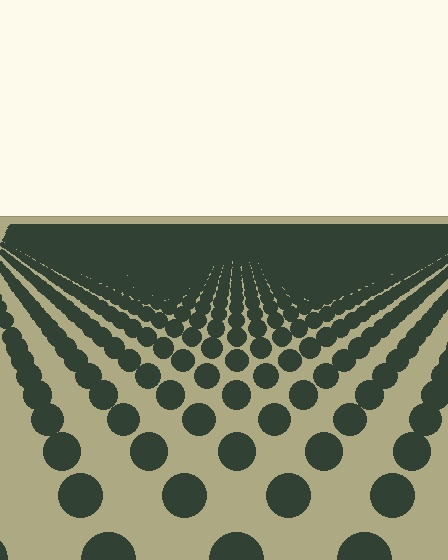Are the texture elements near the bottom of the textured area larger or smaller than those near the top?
Larger. Near the bottom, elements are closer to the viewer and appear at a bigger on-screen size.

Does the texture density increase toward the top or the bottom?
Density increases toward the top.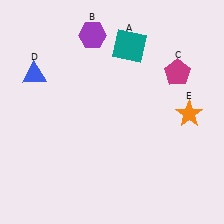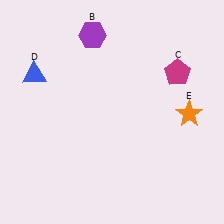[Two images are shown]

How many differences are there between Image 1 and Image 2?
There is 1 difference between the two images.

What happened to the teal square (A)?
The teal square (A) was removed in Image 2. It was in the top-right area of Image 1.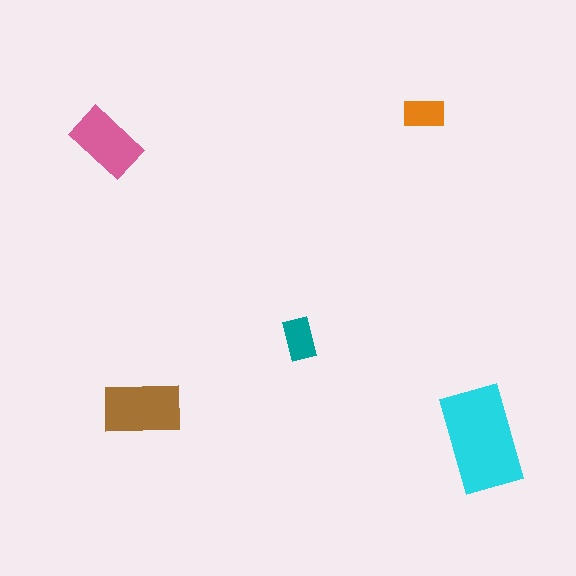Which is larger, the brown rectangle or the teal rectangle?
The brown one.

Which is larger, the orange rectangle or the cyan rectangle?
The cyan one.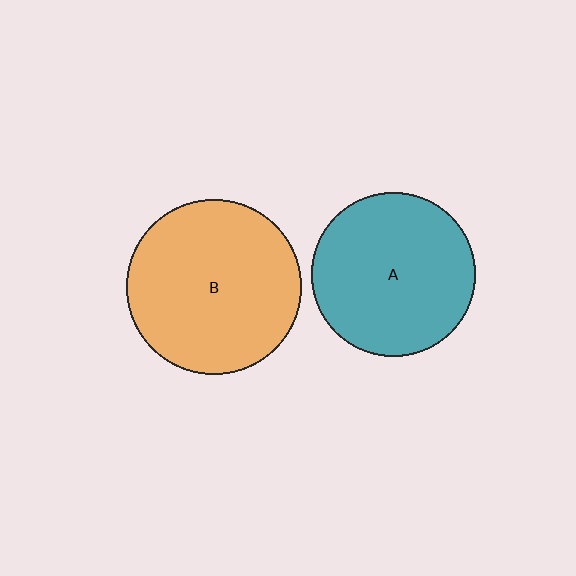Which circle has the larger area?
Circle B (orange).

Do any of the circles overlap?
No, none of the circles overlap.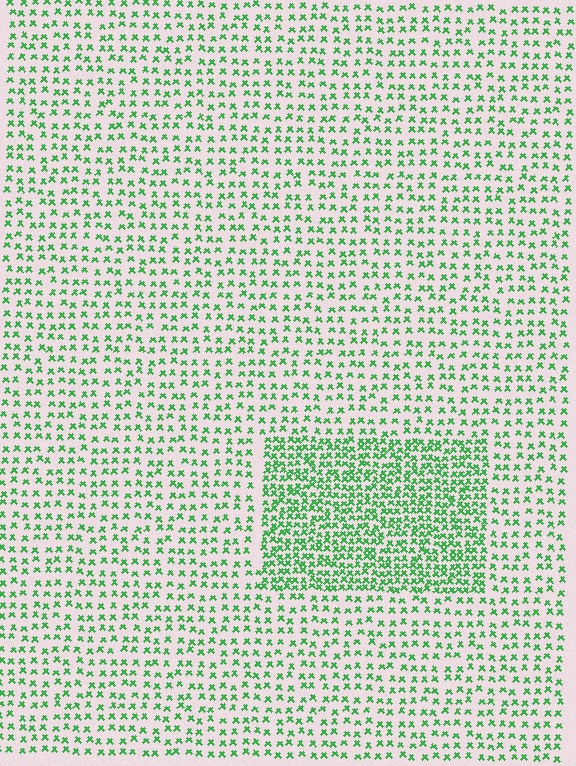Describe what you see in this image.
The image contains small green elements arranged at two different densities. A rectangle-shaped region is visible where the elements are more densely packed than the surrounding area.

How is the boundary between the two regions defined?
The boundary is defined by a change in element density (approximately 2.1x ratio). All elements are the same color, size, and shape.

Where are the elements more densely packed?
The elements are more densely packed inside the rectangle boundary.